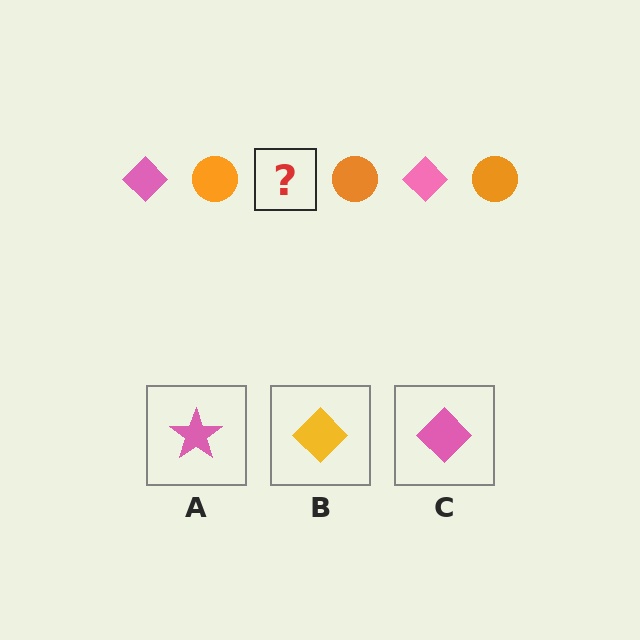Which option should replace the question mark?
Option C.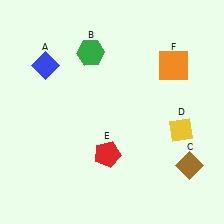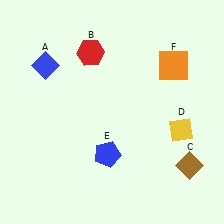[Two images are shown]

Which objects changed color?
B changed from green to red. E changed from red to blue.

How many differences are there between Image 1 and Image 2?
There are 2 differences between the two images.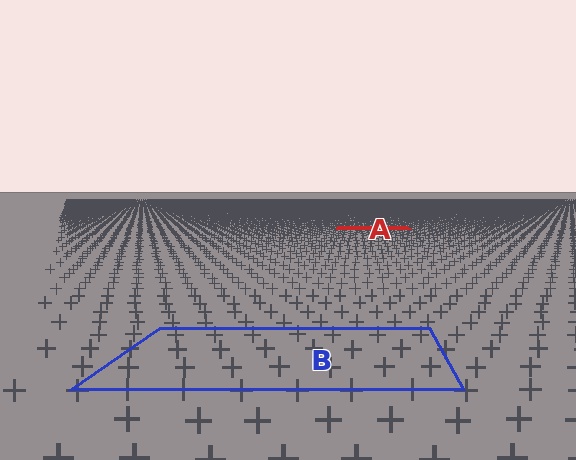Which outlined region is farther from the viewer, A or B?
Region A is farther from the viewer — the texture elements inside it appear smaller and more densely packed.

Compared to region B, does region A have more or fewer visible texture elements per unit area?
Region A has more texture elements per unit area — they are packed more densely because it is farther away.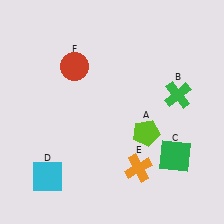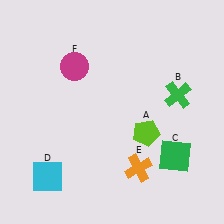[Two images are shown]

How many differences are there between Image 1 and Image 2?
There is 1 difference between the two images.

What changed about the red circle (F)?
In Image 1, F is red. In Image 2, it changed to magenta.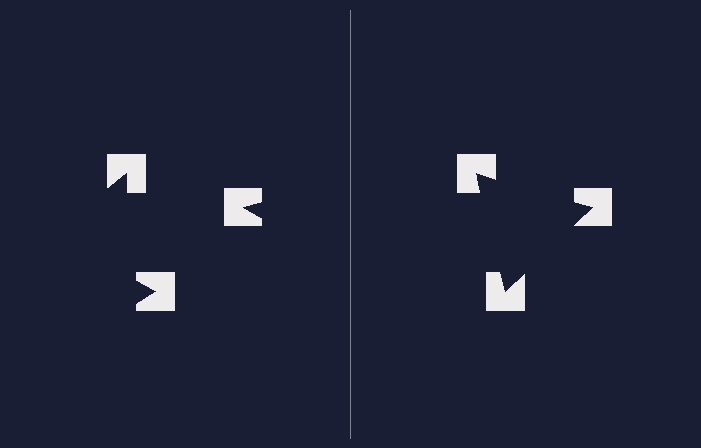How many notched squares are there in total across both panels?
6 — 3 on each side.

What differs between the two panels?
The notched squares are positioned identically on both sides; only the wedge orientations differ. On the right they align to a triangle; on the left they are misaligned.